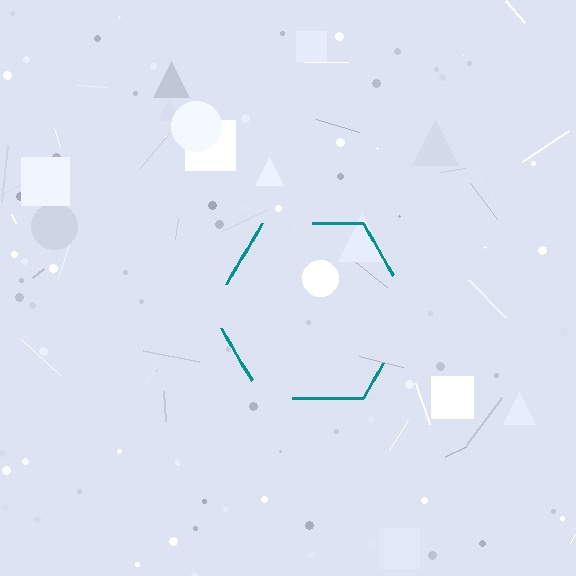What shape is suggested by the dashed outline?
The dashed outline suggests a hexagon.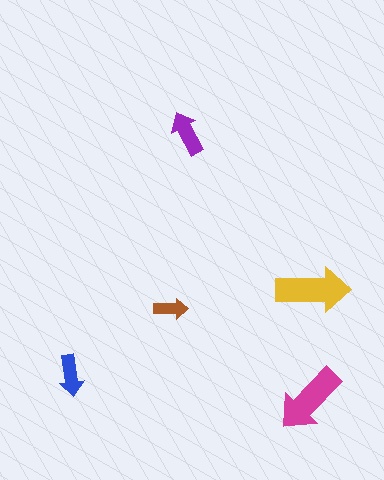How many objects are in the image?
There are 5 objects in the image.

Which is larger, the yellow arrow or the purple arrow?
The yellow one.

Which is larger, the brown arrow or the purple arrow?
The purple one.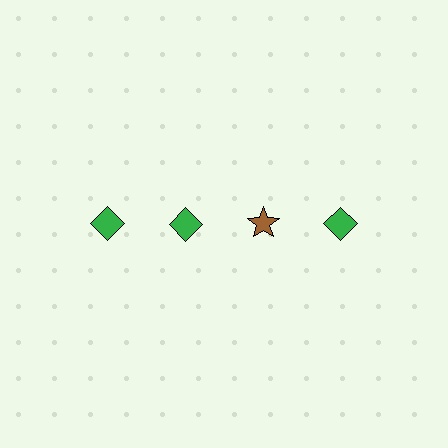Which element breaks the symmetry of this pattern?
The brown star in the top row, center column breaks the symmetry. All other shapes are green diamonds.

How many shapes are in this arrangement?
There are 4 shapes arranged in a grid pattern.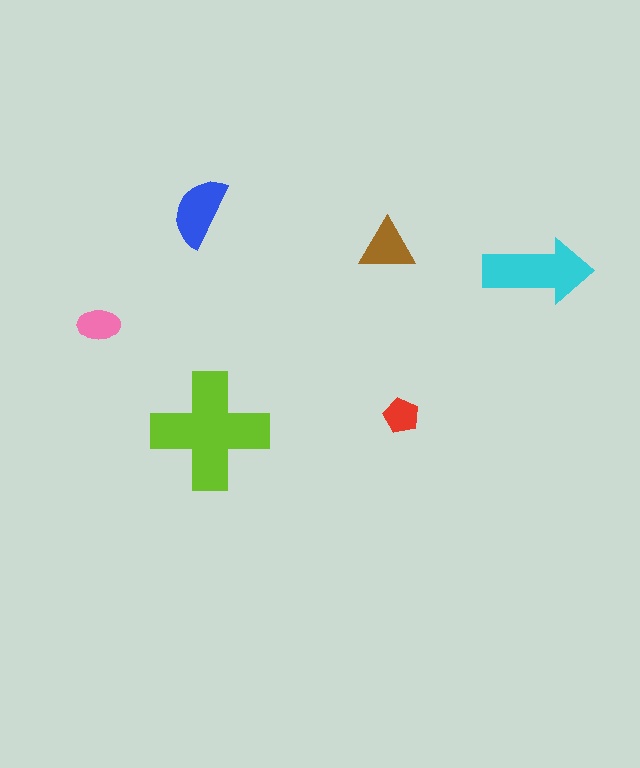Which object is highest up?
The blue semicircle is topmost.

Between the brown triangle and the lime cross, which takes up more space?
The lime cross.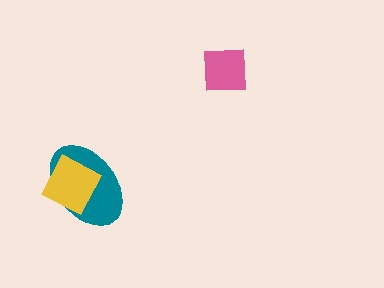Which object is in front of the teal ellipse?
The yellow diamond is in front of the teal ellipse.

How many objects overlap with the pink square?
0 objects overlap with the pink square.